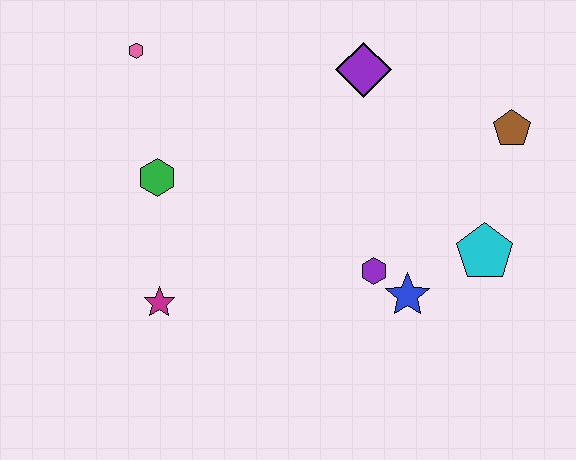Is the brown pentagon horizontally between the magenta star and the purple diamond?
No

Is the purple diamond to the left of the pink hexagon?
No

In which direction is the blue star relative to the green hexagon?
The blue star is to the right of the green hexagon.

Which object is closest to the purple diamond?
The brown pentagon is closest to the purple diamond.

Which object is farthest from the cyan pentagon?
The pink hexagon is farthest from the cyan pentagon.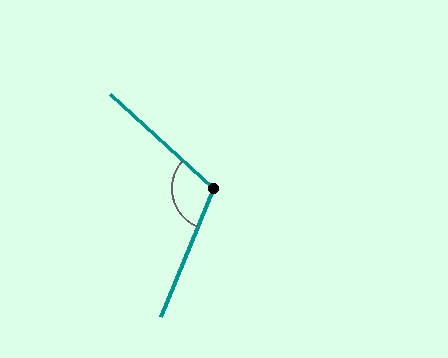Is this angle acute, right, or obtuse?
It is obtuse.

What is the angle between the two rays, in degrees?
Approximately 110 degrees.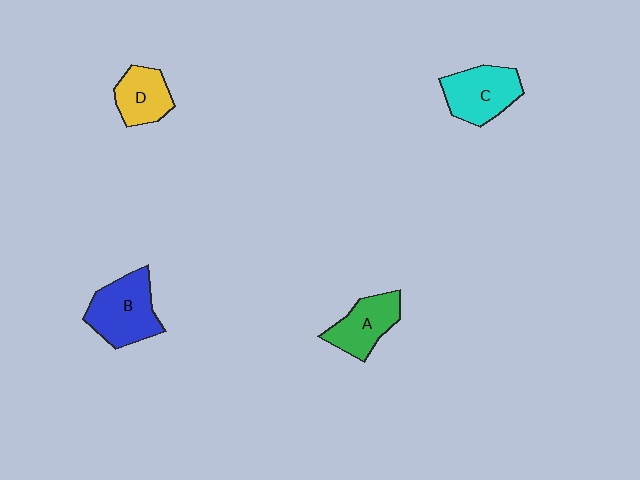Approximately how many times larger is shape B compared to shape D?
Approximately 1.5 times.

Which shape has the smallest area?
Shape D (yellow).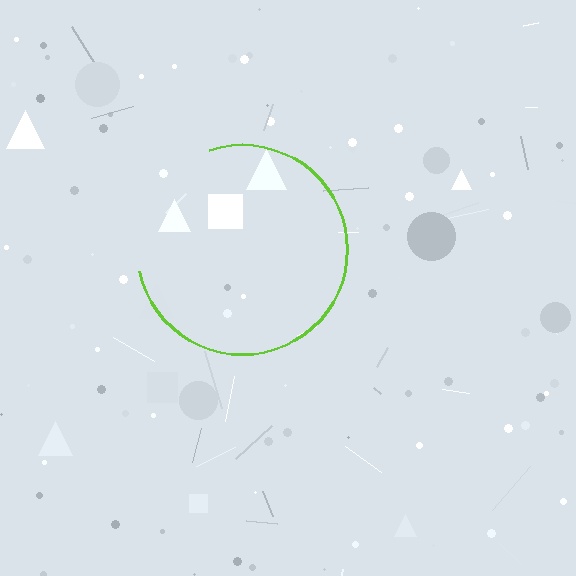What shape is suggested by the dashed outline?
The dashed outline suggests a circle.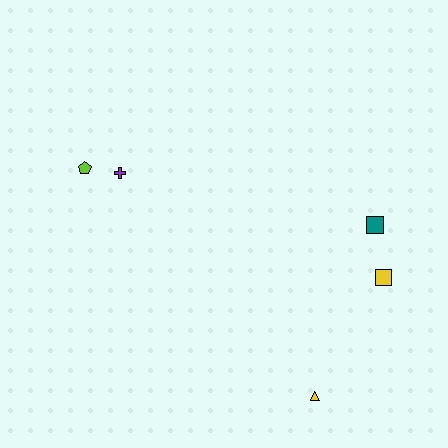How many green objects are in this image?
There are no green objects.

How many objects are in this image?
There are 5 objects.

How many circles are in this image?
There are no circles.